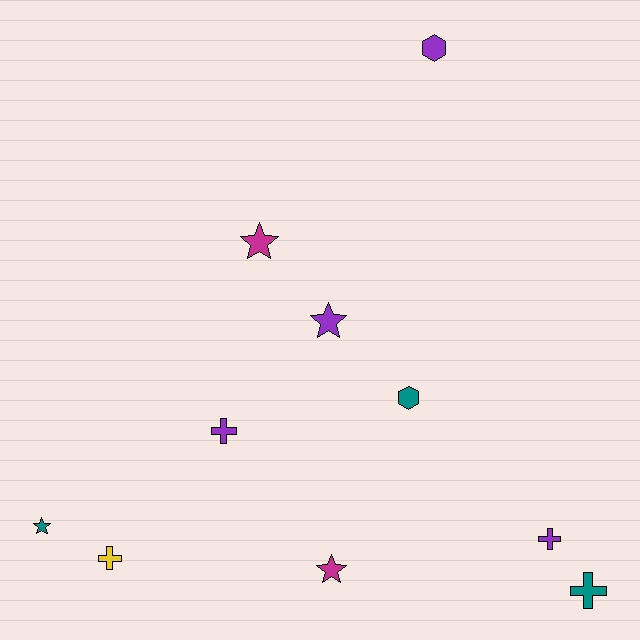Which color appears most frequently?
Purple, with 4 objects.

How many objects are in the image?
There are 10 objects.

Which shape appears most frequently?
Cross, with 4 objects.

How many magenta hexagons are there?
There are no magenta hexagons.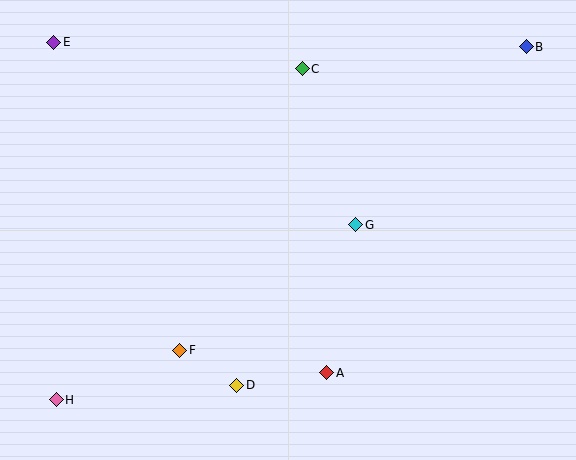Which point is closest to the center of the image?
Point G at (356, 225) is closest to the center.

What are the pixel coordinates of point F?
Point F is at (180, 350).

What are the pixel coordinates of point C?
Point C is at (302, 69).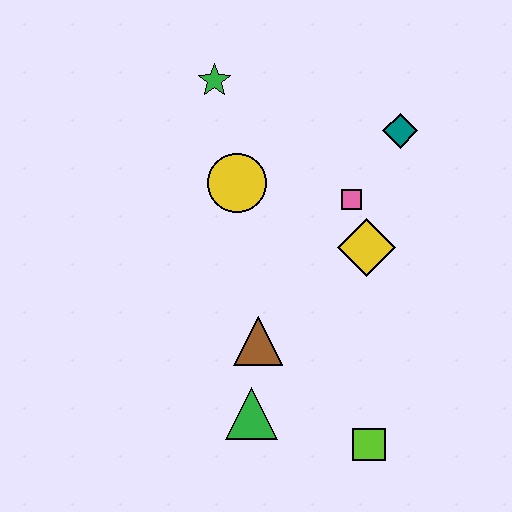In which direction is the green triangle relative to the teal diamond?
The green triangle is below the teal diamond.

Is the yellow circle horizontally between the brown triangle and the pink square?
No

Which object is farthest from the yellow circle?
The lime square is farthest from the yellow circle.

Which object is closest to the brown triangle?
The green triangle is closest to the brown triangle.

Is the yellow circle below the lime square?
No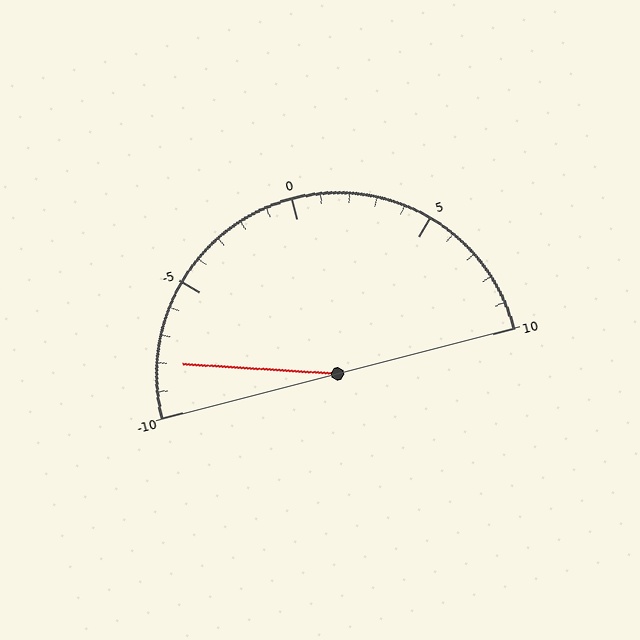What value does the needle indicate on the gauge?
The needle indicates approximately -8.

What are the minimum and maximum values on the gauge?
The gauge ranges from -10 to 10.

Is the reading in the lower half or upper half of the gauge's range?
The reading is in the lower half of the range (-10 to 10).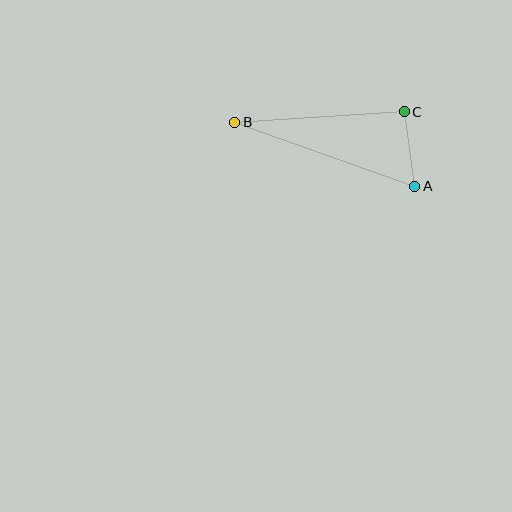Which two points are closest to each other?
Points A and C are closest to each other.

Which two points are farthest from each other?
Points A and B are farthest from each other.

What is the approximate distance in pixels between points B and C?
The distance between B and C is approximately 170 pixels.